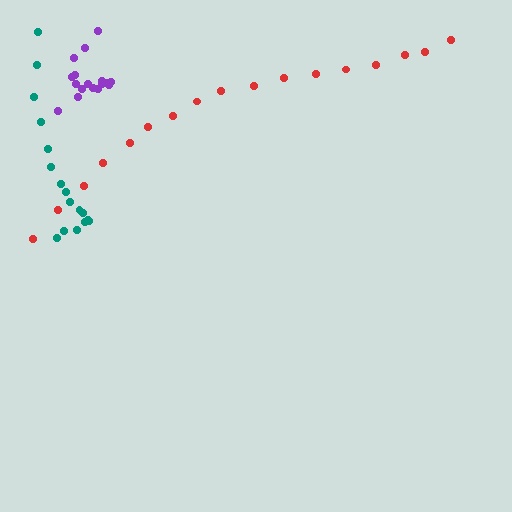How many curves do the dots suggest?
There are 3 distinct paths.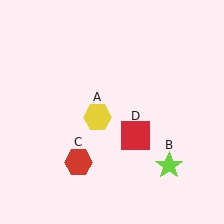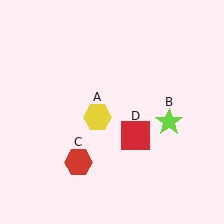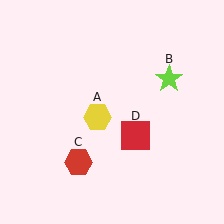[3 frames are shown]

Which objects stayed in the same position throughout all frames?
Yellow hexagon (object A) and red hexagon (object C) and red square (object D) remained stationary.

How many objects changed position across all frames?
1 object changed position: lime star (object B).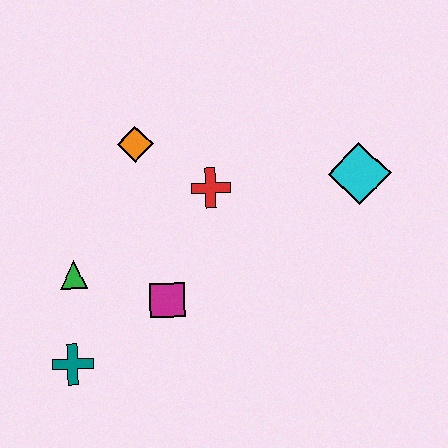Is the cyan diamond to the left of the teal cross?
No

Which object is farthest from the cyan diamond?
The teal cross is farthest from the cyan diamond.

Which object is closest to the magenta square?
The green triangle is closest to the magenta square.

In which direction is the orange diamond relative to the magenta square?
The orange diamond is above the magenta square.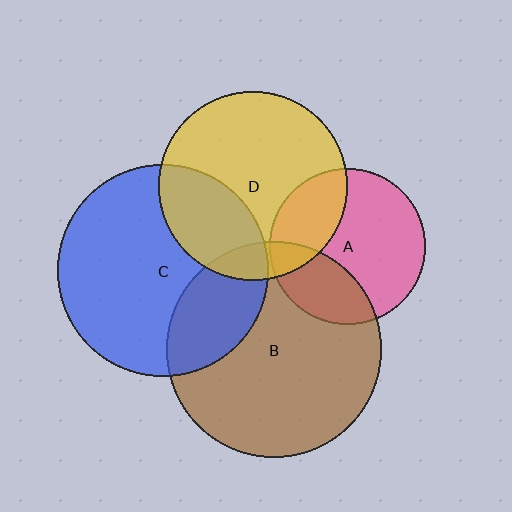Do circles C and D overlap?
Yes.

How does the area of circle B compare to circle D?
Approximately 1.3 times.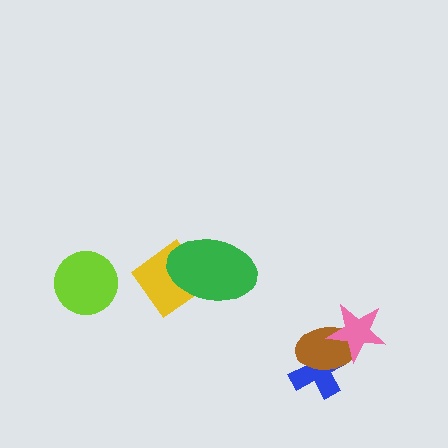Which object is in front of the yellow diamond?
The green ellipse is in front of the yellow diamond.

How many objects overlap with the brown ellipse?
2 objects overlap with the brown ellipse.